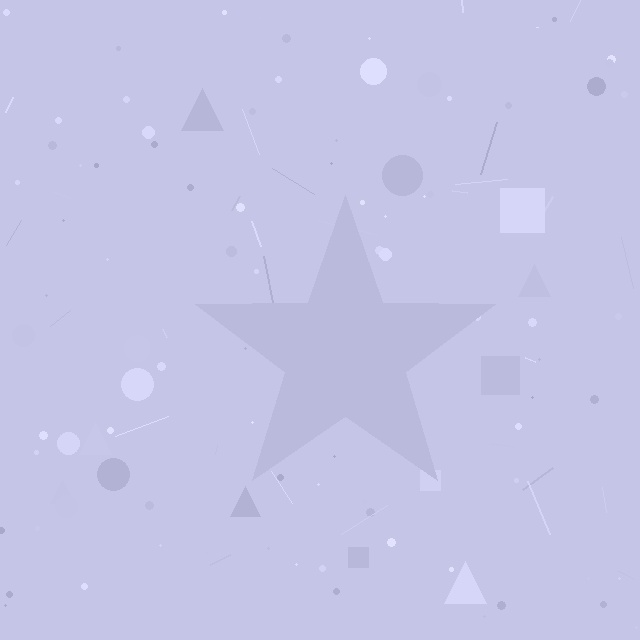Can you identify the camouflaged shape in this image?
The camouflaged shape is a star.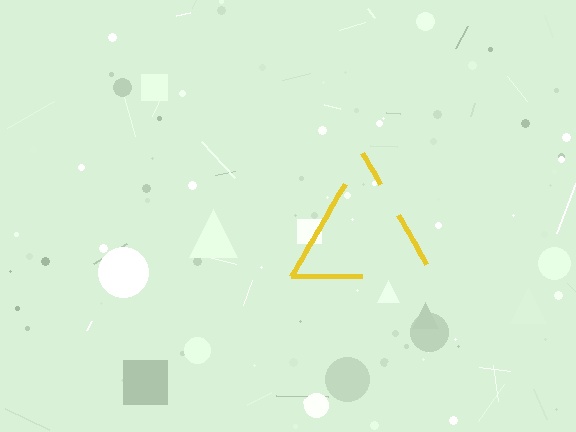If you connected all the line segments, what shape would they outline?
They would outline a triangle.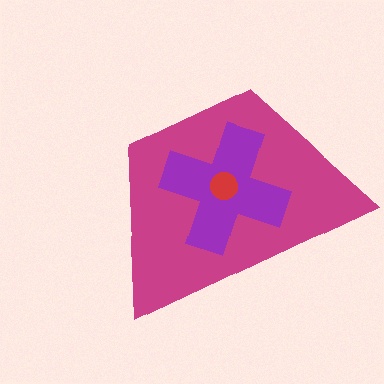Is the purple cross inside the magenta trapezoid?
Yes.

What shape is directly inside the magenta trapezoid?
The purple cross.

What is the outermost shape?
The magenta trapezoid.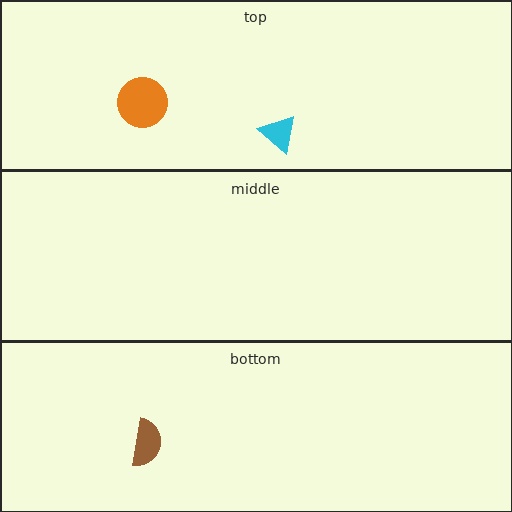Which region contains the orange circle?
The top region.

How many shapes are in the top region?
2.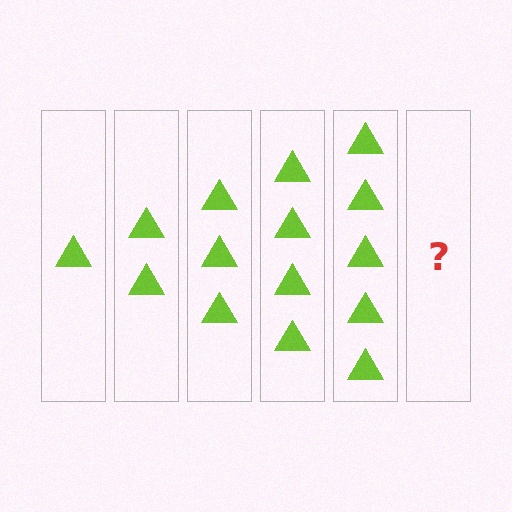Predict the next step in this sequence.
The next step is 6 triangles.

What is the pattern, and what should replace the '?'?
The pattern is that each step adds one more triangle. The '?' should be 6 triangles.